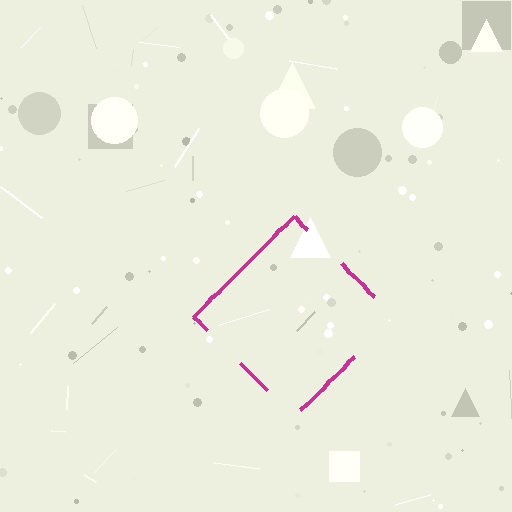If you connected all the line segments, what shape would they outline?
They would outline a diamond.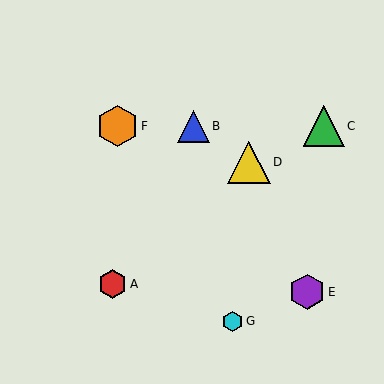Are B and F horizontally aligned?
Yes, both are at y≈126.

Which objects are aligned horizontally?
Objects B, C, F are aligned horizontally.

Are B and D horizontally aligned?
No, B is at y≈126 and D is at y≈162.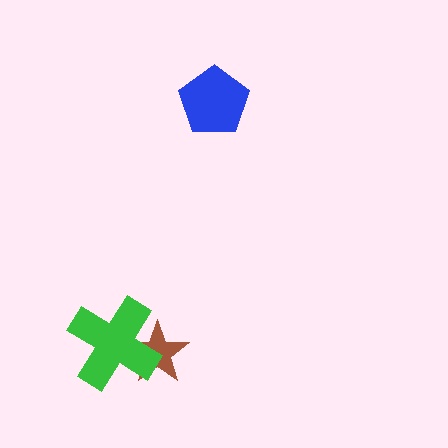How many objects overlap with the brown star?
1 object overlaps with the brown star.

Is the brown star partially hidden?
Yes, it is partially covered by another shape.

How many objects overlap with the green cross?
1 object overlaps with the green cross.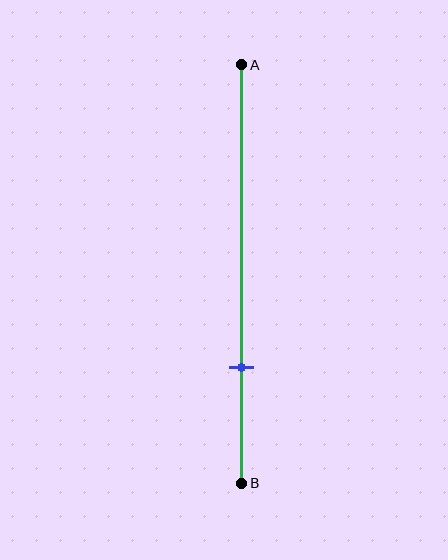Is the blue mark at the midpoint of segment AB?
No, the mark is at about 70% from A, not at the 50% midpoint.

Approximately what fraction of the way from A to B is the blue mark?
The blue mark is approximately 70% of the way from A to B.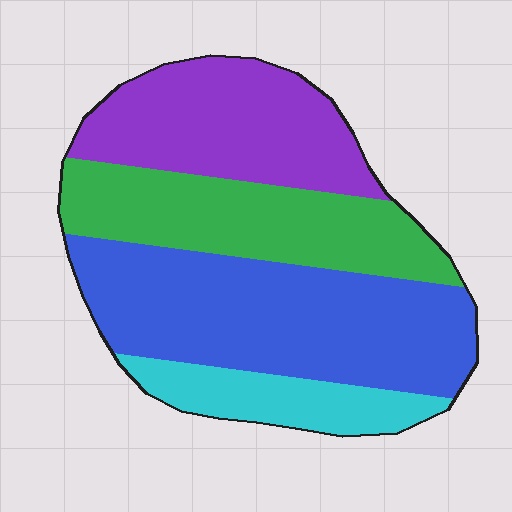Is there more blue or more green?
Blue.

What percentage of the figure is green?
Green covers around 25% of the figure.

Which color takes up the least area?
Cyan, at roughly 10%.